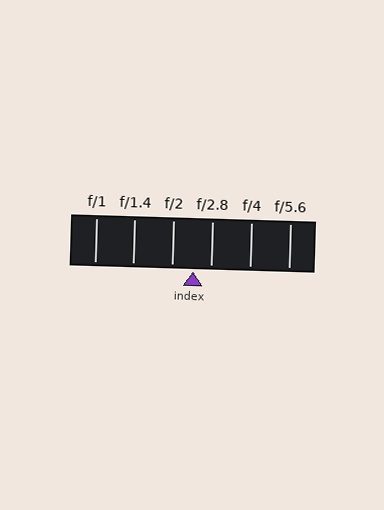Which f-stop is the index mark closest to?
The index mark is closest to f/2.8.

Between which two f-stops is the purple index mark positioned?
The index mark is between f/2 and f/2.8.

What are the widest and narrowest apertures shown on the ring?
The widest aperture shown is f/1 and the narrowest is f/5.6.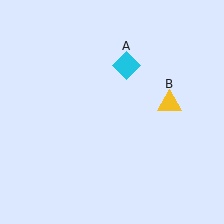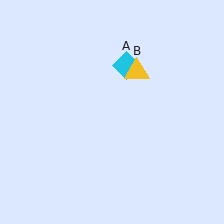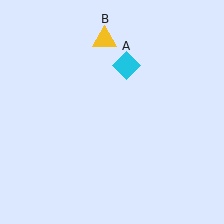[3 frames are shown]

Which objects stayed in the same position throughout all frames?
Cyan diamond (object A) remained stationary.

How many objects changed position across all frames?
1 object changed position: yellow triangle (object B).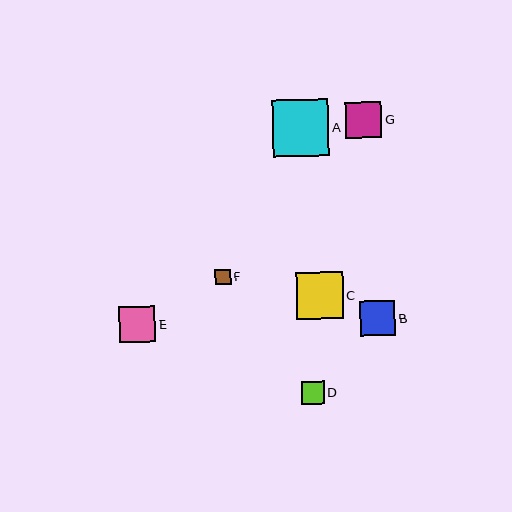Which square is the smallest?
Square F is the smallest with a size of approximately 15 pixels.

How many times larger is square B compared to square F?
Square B is approximately 2.3 times the size of square F.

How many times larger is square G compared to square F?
Square G is approximately 2.4 times the size of square F.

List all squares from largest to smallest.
From largest to smallest: A, C, G, E, B, D, F.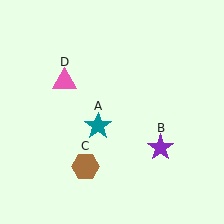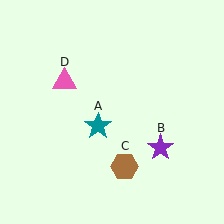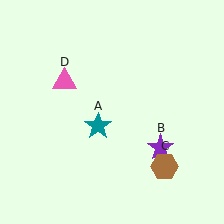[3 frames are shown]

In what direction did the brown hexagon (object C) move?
The brown hexagon (object C) moved right.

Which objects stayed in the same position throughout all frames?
Teal star (object A) and purple star (object B) and pink triangle (object D) remained stationary.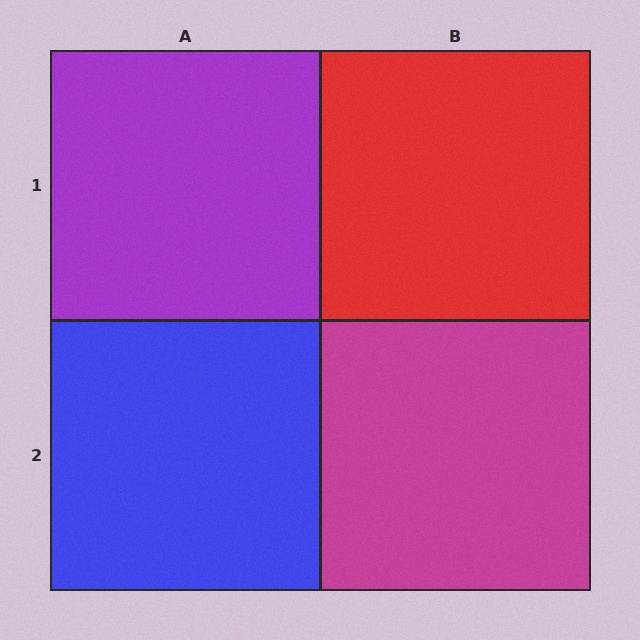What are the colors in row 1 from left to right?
Purple, red.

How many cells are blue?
1 cell is blue.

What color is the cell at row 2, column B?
Magenta.